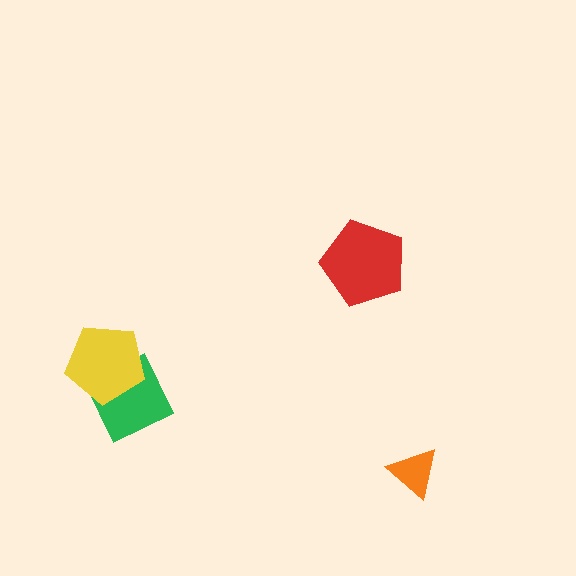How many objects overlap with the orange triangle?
0 objects overlap with the orange triangle.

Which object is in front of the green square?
The yellow pentagon is in front of the green square.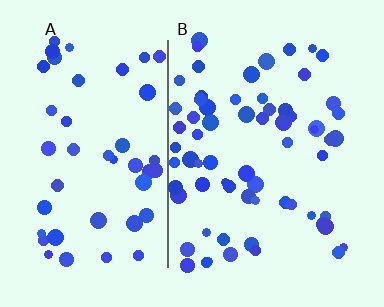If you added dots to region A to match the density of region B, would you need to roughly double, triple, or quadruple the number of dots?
Approximately double.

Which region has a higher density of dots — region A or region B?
B (the right).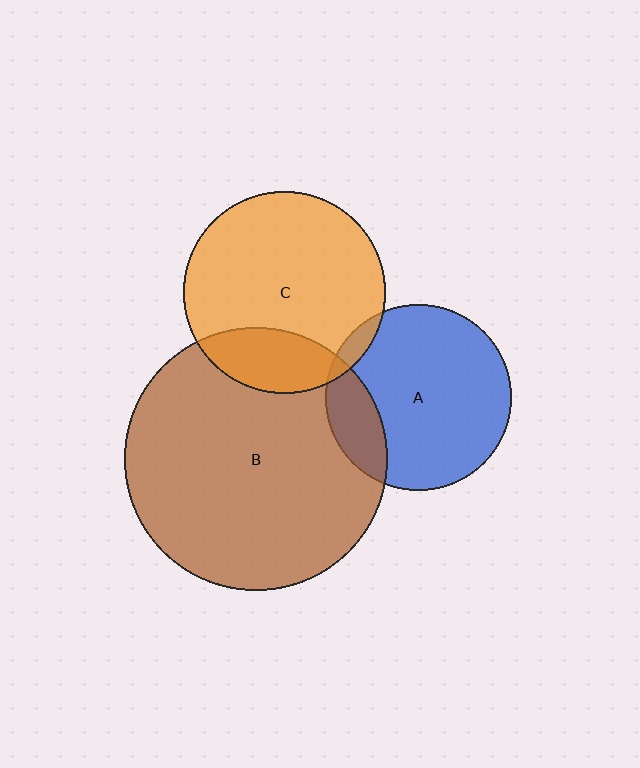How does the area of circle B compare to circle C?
Approximately 1.7 times.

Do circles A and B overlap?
Yes.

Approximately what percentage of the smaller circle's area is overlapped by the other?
Approximately 20%.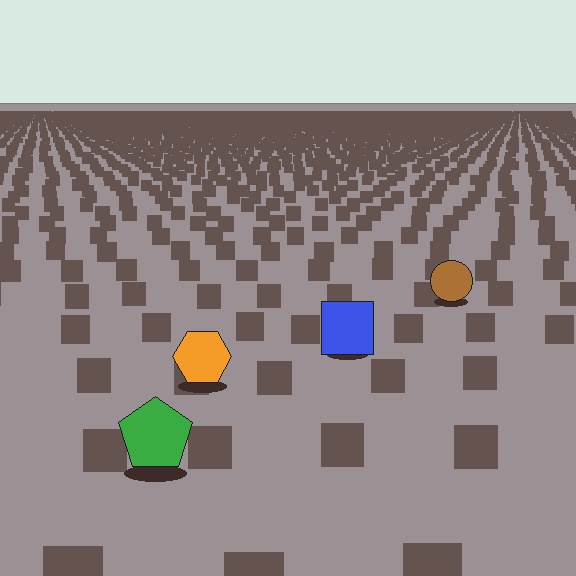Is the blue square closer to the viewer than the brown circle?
Yes. The blue square is closer — you can tell from the texture gradient: the ground texture is coarser near it.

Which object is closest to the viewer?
The green pentagon is closest. The texture marks near it are larger and more spread out.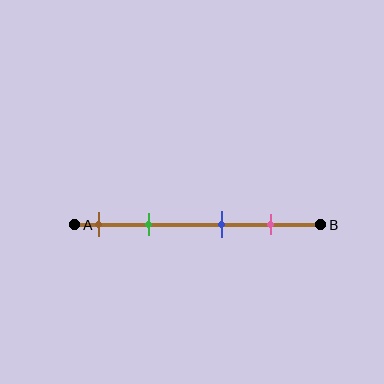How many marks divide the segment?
There are 4 marks dividing the segment.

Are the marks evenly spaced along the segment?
No, the marks are not evenly spaced.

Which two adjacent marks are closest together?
The brown and green marks are the closest adjacent pair.